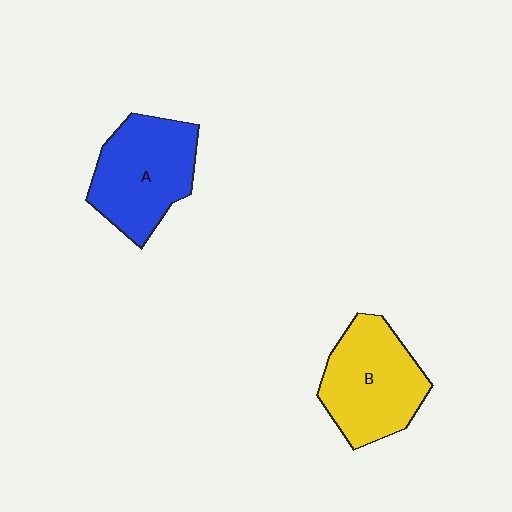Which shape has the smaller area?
Shape A (blue).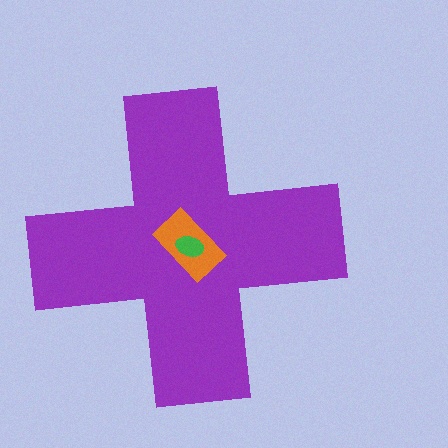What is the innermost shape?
The green ellipse.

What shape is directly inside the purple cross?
The orange rectangle.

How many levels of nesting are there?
3.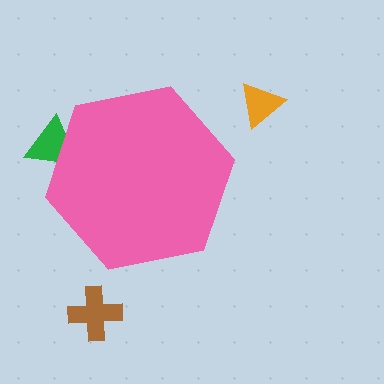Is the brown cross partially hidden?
No, the brown cross is fully visible.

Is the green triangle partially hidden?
Yes, the green triangle is partially hidden behind the pink hexagon.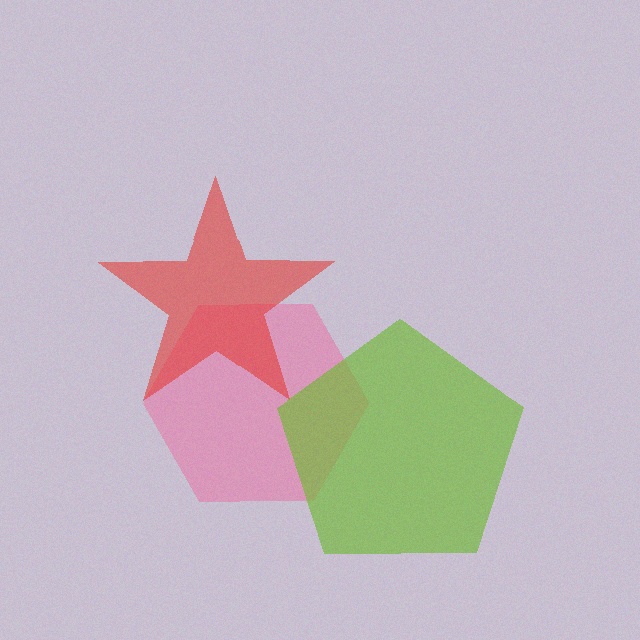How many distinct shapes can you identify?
There are 3 distinct shapes: a pink hexagon, a red star, a lime pentagon.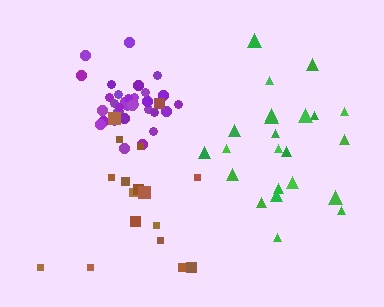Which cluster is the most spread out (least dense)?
Brown.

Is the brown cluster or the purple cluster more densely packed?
Purple.